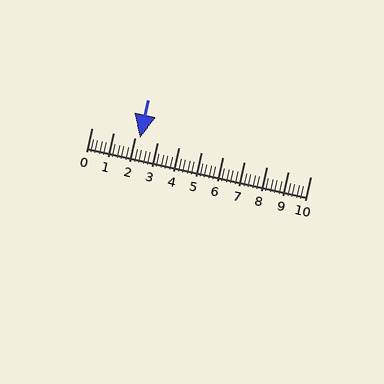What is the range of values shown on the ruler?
The ruler shows values from 0 to 10.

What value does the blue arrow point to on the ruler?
The blue arrow points to approximately 2.2.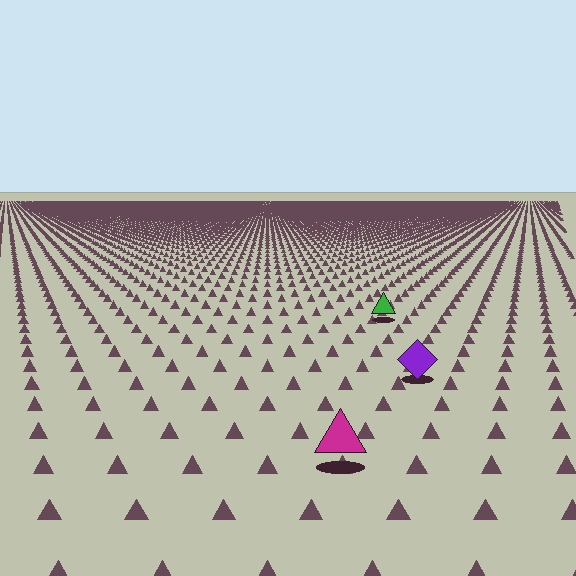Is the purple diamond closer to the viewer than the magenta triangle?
No. The magenta triangle is closer — you can tell from the texture gradient: the ground texture is coarser near it.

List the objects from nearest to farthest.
From nearest to farthest: the magenta triangle, the purple diamond, the green triangle.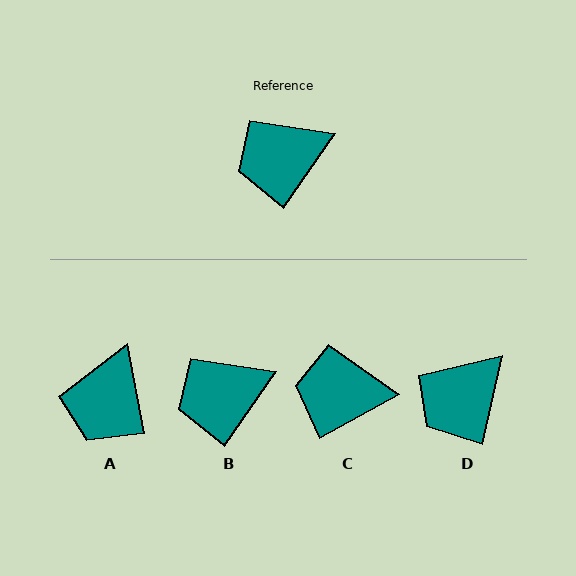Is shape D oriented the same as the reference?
No, it is off by about 22 degrees.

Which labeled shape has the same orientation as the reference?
B.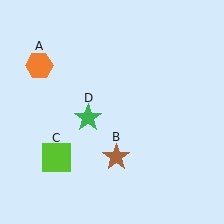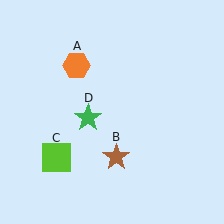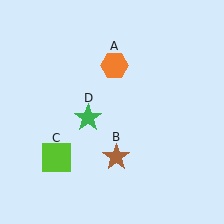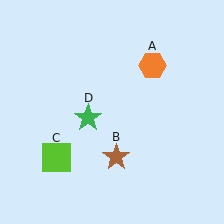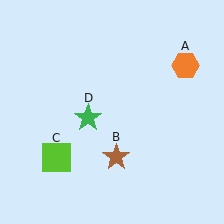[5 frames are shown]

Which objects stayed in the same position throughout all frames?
Brown star (object B) and lime square (object C) and green star (object D) remained stationary.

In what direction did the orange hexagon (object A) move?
The orange hexagon (object A) moved right.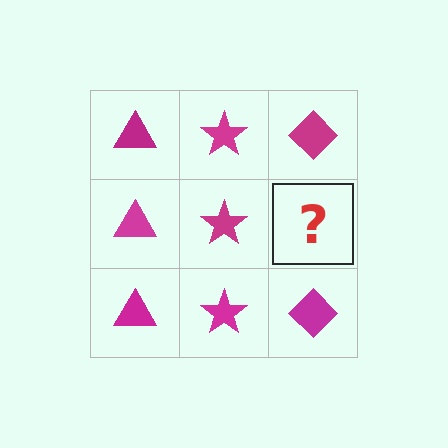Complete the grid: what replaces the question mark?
The question mark should be replaced with a magenta diamond.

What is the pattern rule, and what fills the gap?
The rule is that each column has a consistent shape. The gap should be filled with a magenta diamond.